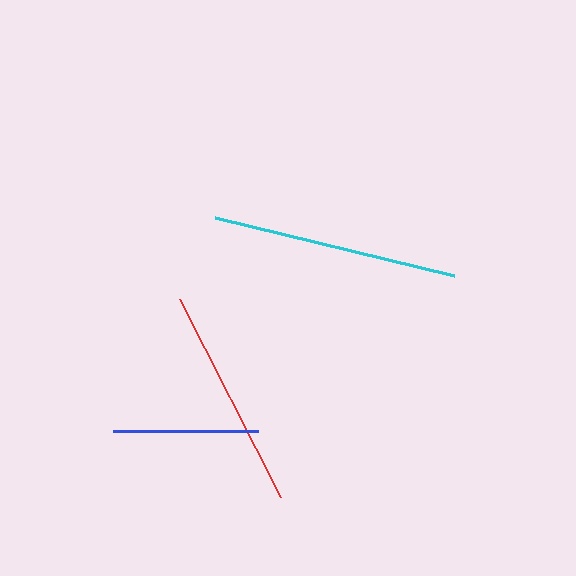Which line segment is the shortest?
The blue line is the shortest at approximately 146 pixels.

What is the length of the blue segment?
The blue segment is approximately 146 pixels long.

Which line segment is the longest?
The cyan line is the longest at approximately 246 pixels.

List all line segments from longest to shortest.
From longest to shortest: cyan, red, blue.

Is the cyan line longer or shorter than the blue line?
The cyan line is longer than the blue line.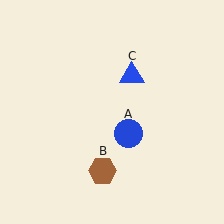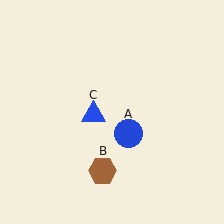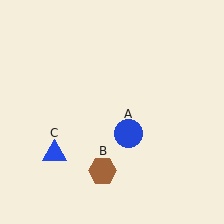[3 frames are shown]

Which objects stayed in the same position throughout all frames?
Blue circle (object A) and brown hexagon (object B) remained stationary.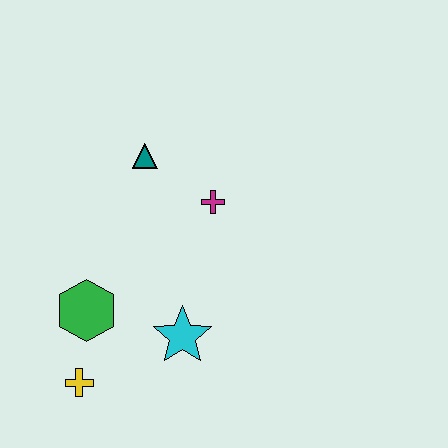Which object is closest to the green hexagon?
The yellow cross is closest to the green hexagon.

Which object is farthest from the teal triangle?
The yellow cross is farthest from the teal triangle.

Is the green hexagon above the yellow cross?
Yes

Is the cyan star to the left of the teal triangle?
No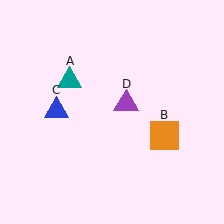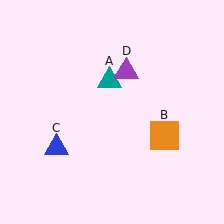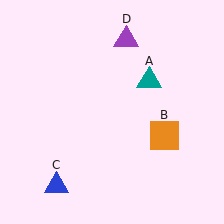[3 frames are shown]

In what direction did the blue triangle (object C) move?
The blue triangle (object C) moved down.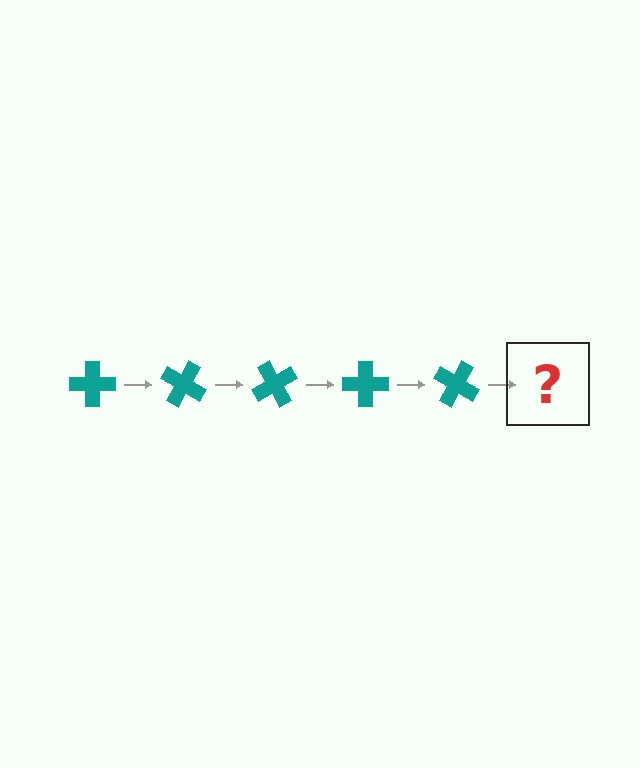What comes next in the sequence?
The next element should be a teal cross rotated 150 degrees.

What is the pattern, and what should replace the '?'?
The pattern is that the cross rotates 30 degrees each step. The '?' should be a teal cross rotated 150 degrees.